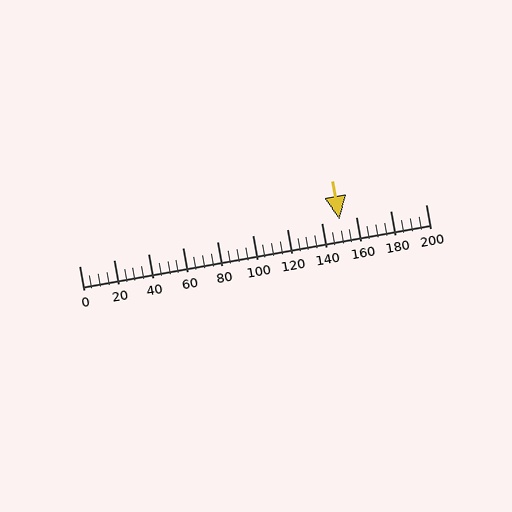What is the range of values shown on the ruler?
The ruler shows values from 0 to 200.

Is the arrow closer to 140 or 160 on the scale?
The arrow is closer to 160.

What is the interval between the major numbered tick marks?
The major tick marks are spaced 20 units apart.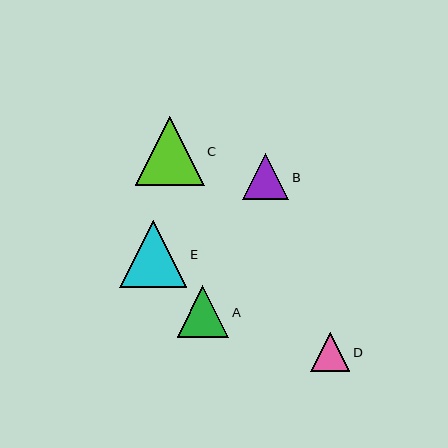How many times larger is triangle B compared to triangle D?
Triangle B is approximately 1.2 times the size of triangle D.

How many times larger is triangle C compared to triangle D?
Triangle C is approximately 1.7 times the size of triangle D.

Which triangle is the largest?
Triangle C is the largest with a size of approximately 68 pixels.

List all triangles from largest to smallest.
From largest to smallest: C, E, A, B, D.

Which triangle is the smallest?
Triangle D is the smallest with a size of approximately 39 pixels.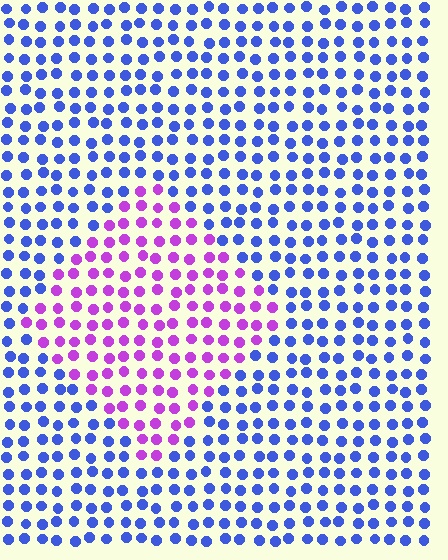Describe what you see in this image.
The image is filled with small blue elements in a uniform arrangement. A diamond-shaped region is visible where the elements are tinted to a slightly different hue, forming a subtle color boundary.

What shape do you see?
I see a diamond.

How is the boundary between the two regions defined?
The boundary is defined purely by a slight shift in hue (about 60 degrees). Spacing, size, and orientation are identical on both sides.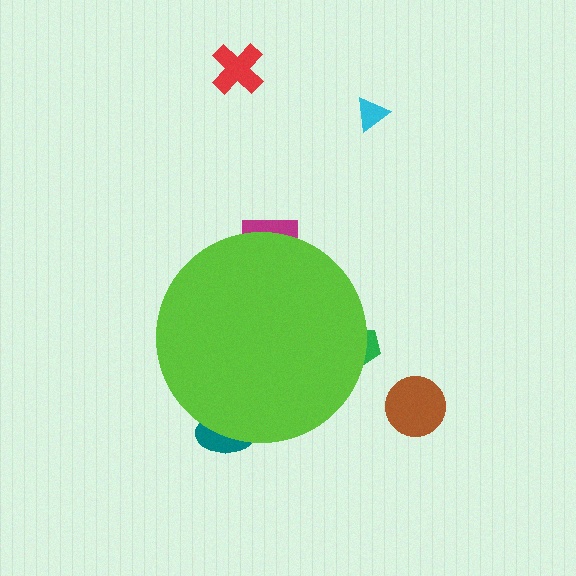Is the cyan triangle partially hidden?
No, the cyan triangle is fully visible.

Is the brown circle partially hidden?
No, the brown circle is fully visible.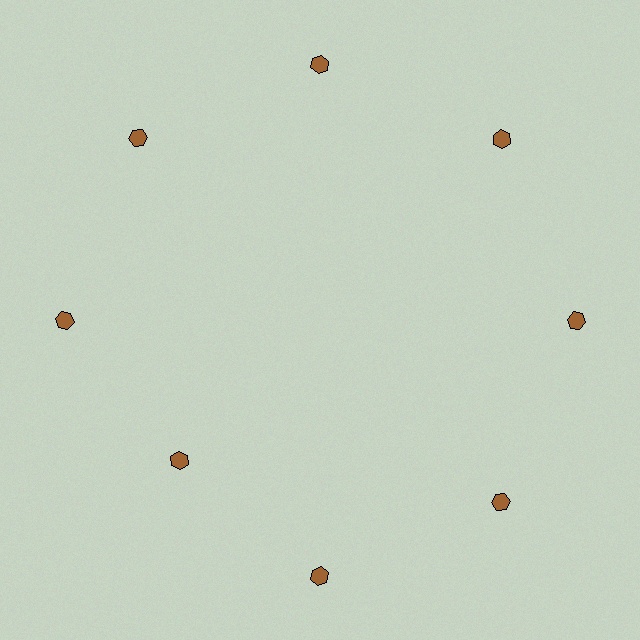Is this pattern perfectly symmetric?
No. The 8 brown hexagons are arranged in a ring, but one element near the 8 o'clock position is pulled inward toward the center, breaking the 8-fold rotational symmetry.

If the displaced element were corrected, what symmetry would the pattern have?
It would have 8-fold rotational symmetry — the pattern would map onto itself every 45 degrees.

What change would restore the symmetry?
The symmetry would be restored by moving it outward, back onto the ring so that all 8 hexagons sit at equal angles and equal distance from the center.